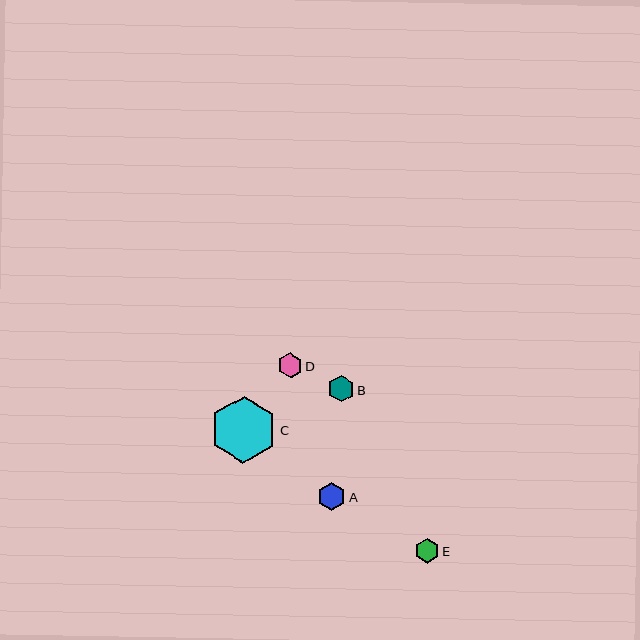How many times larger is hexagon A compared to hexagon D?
Hexagon A is approximately 1.1 times the size of hexagon D.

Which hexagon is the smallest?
Hexagon E is the smallest with a size of approximately 24 pixels.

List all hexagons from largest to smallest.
From largest to smallest: C, A, B, D, E.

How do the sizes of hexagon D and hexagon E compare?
Hexagon D and hexagon E are approximately the same size.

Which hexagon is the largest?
Hexagon C is the largest with a size of approximately 67 pixels.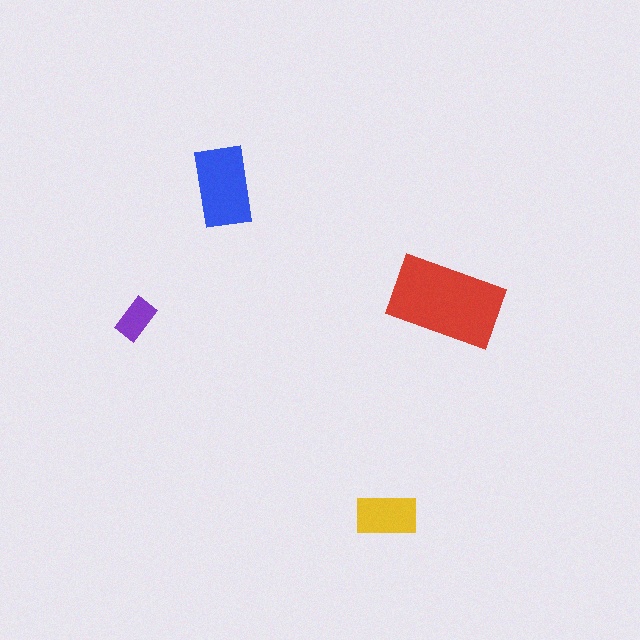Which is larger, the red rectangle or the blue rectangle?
The red one.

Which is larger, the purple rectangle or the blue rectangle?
The blue one.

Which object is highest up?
The blue rectangle is topmost.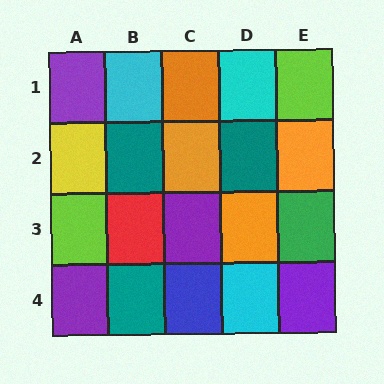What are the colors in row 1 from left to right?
Purple, cyan, orange, cyan, lime.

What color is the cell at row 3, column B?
Red.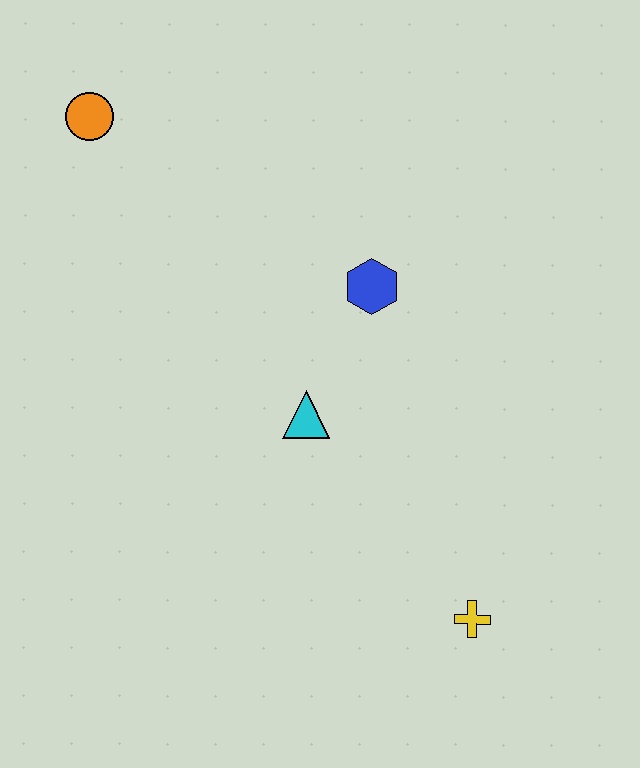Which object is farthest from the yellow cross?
The orange circle is farthest from the yellow cross.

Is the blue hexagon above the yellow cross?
Yes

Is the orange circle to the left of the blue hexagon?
Yes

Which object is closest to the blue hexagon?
The cyan triangle is closest to the blue hexagon.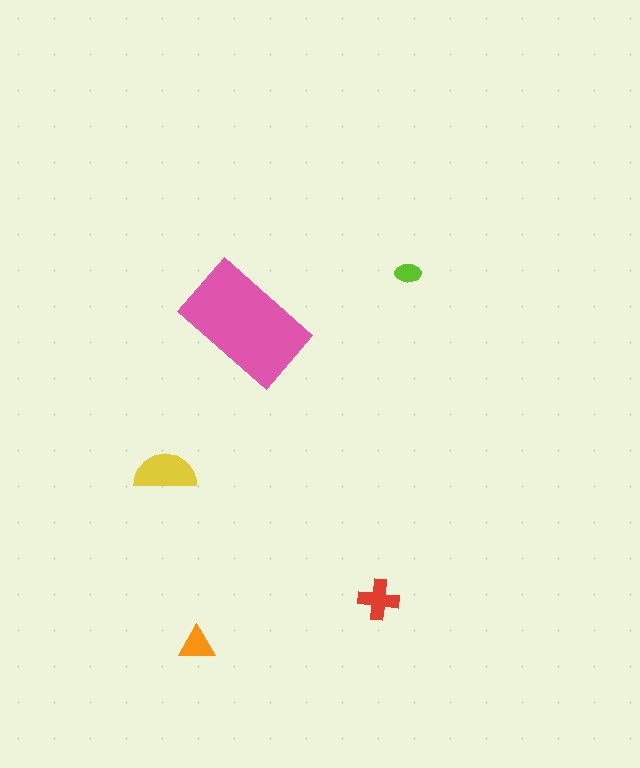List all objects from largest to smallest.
The pink rectangle, the yellow semicircle, the red cross, the orange triangle, the lime ellipse.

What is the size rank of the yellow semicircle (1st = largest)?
2nd.